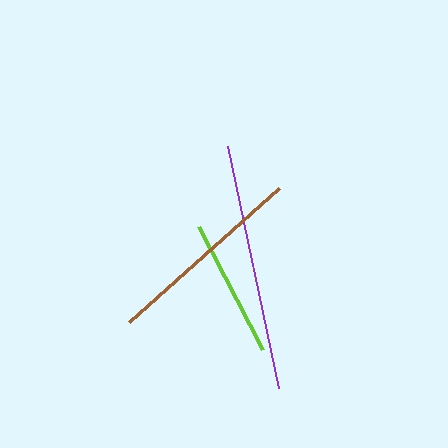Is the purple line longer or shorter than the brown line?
The purple line is longer than the brown line.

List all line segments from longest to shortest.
From longest to shortest: purple, brown, lime.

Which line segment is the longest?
The purple line is the longest at approximately 247 pixels.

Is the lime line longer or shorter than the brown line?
The brown line is longer than the lime line.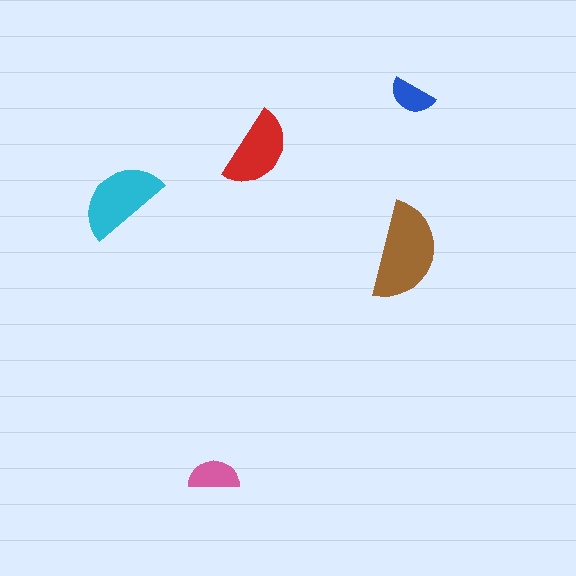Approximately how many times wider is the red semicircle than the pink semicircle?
About 1.5 times wider.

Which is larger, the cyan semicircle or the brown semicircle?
The brown one.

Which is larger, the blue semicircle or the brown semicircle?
The brown one.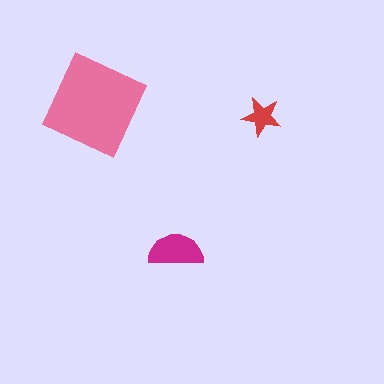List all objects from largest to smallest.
The pink square, the magenta semicircle, the red star.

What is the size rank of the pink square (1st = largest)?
1st.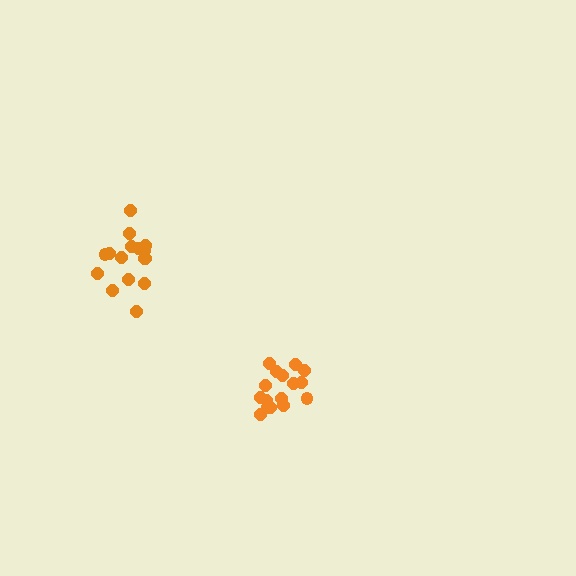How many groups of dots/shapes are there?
There are 2 groups.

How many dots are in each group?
Group 1: 16 dots, Group 2: 16 dots (32 total).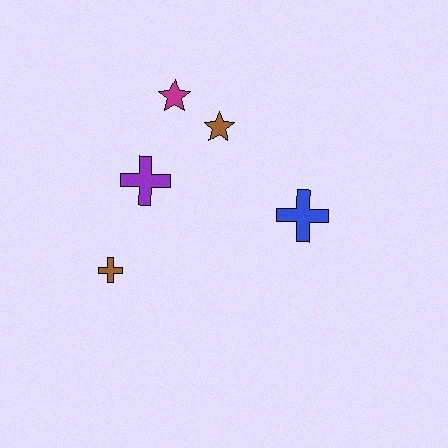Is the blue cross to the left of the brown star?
No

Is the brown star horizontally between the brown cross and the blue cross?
Yes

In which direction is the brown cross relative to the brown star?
The brown cross is below the brown star.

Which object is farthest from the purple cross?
The blue cross is farthest from the purple cross.